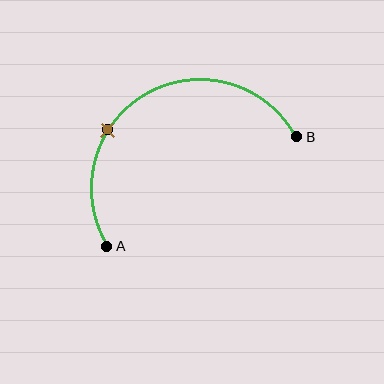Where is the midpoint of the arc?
The arc midpoint is the point on the curve farthest from the straight line joining A and B. It sits above that line.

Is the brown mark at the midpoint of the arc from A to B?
No. The brown mark lies on the arc but is closer to endpoint A. The arc midpoint would be at the point on the curve equidistant along the arc from both A and B.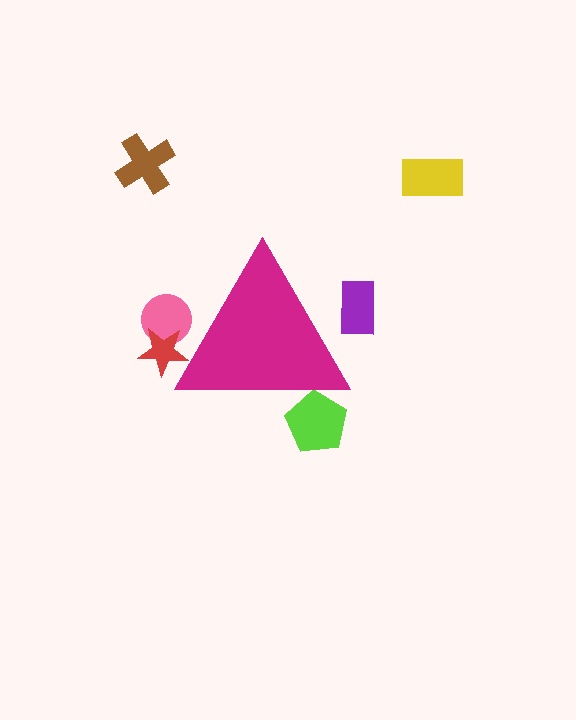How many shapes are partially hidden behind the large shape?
4 shapes are partially hidden.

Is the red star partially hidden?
Yes, the red star is partially hidden behind the magenta triangle.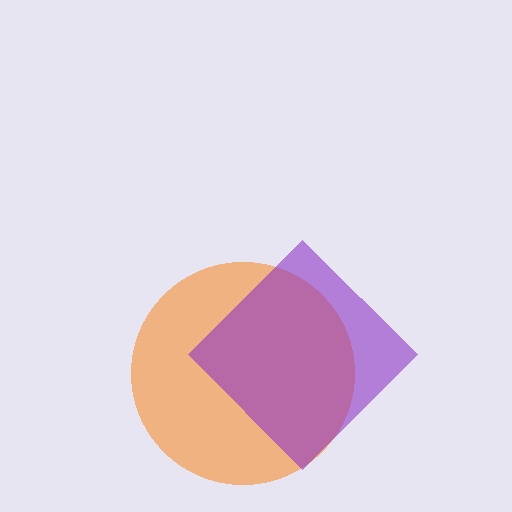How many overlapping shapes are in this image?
There are 2 overlapping shapes in the image.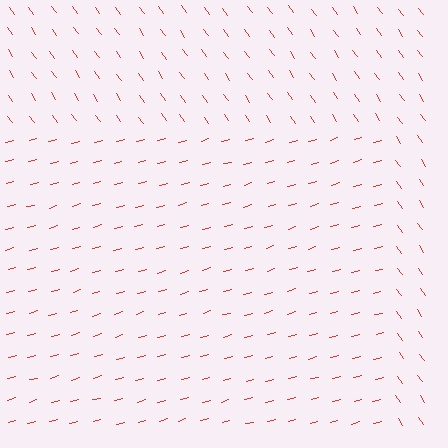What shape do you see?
I see a rectangle.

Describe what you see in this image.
The image is filled with small red line segments. A rectangle region in the image has lines oriented differently from the surrounding lines, creating a visible texture boundary.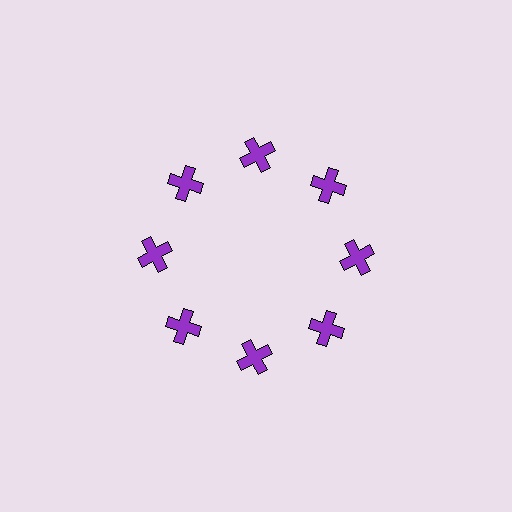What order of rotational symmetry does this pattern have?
This pattern has 8-fold rotational symmetry.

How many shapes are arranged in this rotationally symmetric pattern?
There are 8 shapes, arranged in 8 groups of 1.